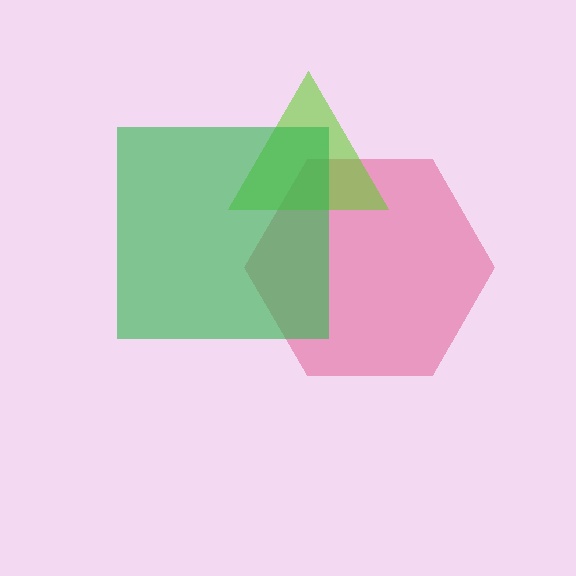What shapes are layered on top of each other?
The layered shapes are: a pink hexagon, a lime triangle, a green square.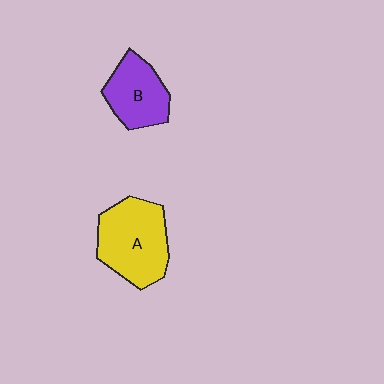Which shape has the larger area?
Shape A (yellow).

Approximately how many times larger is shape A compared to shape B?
Approximately 1.4 times.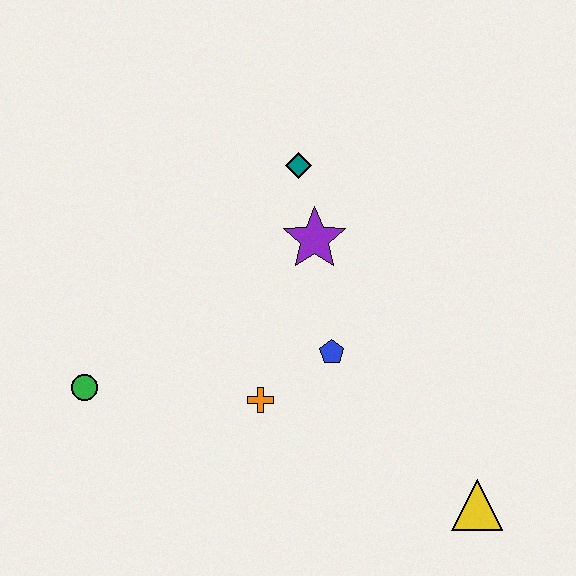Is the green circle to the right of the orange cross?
No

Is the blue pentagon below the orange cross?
No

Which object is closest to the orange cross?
The blue pentagon is closest to the orange cross.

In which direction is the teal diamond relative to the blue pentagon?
The teal diamond is above the blue pentagon.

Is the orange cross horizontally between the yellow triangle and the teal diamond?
No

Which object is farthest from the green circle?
The yellow triangle is farthest from the green circle.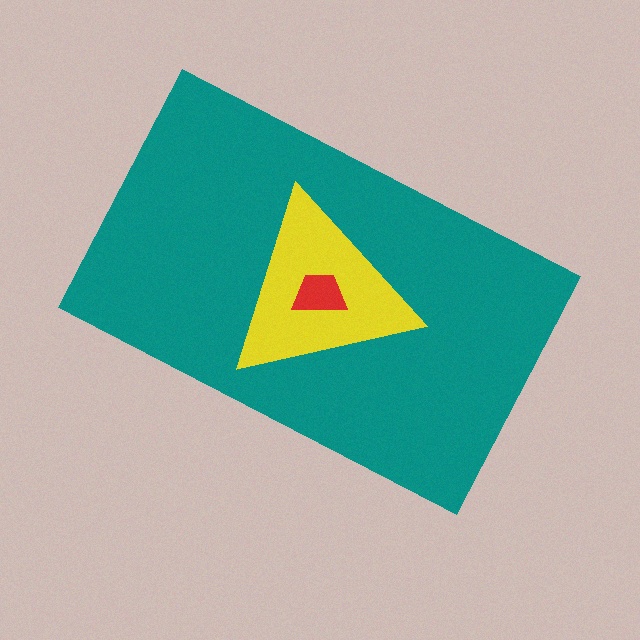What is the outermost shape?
The teal rectangle.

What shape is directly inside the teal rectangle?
The yellow triangle.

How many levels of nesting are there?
3.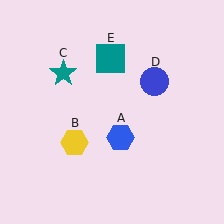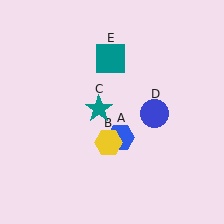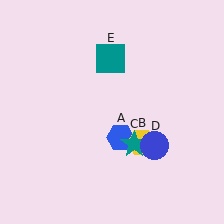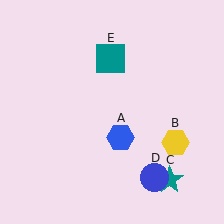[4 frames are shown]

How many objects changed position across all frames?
3 objects changed position: yellow hexagon (object B), teal star (object C), blue circle (object D).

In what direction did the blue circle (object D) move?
The blue circle (object D) moved down.